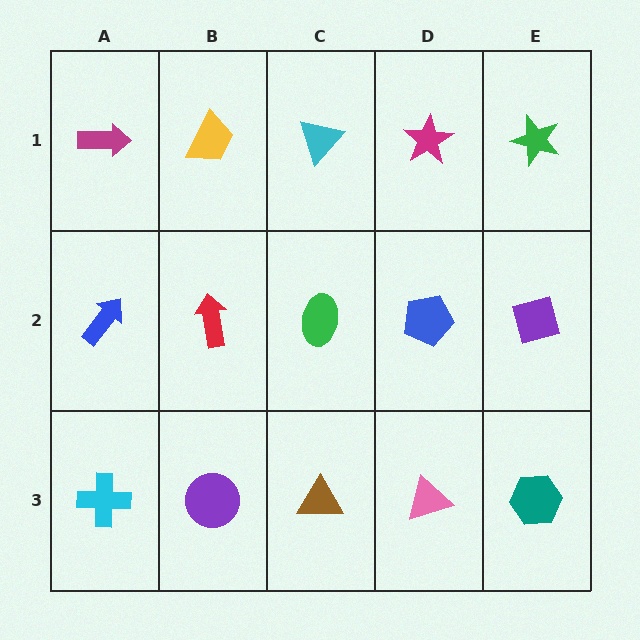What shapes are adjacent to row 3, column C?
A green ellipse (row 2, column C), a purple circle (row 3, column B), a pink triangle (row 3, column D).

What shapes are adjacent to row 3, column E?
A purple diamond (row 2, column E), a pink triangle (row 3, column D).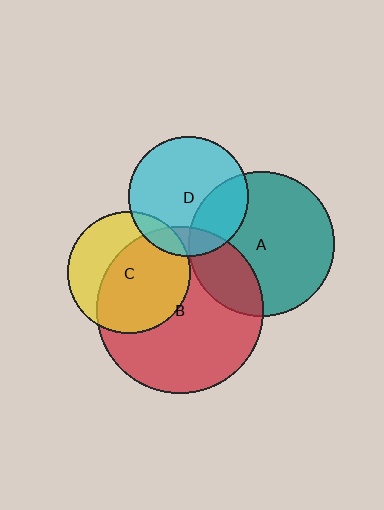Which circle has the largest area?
Circle B (red).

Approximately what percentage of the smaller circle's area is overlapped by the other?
Approximately 65%.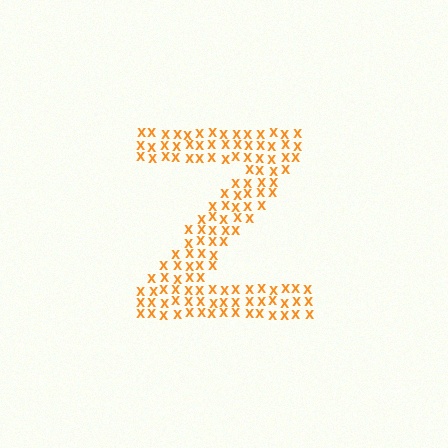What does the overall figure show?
The overall figure shows the letter Z.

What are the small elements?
The small elements are letter X's.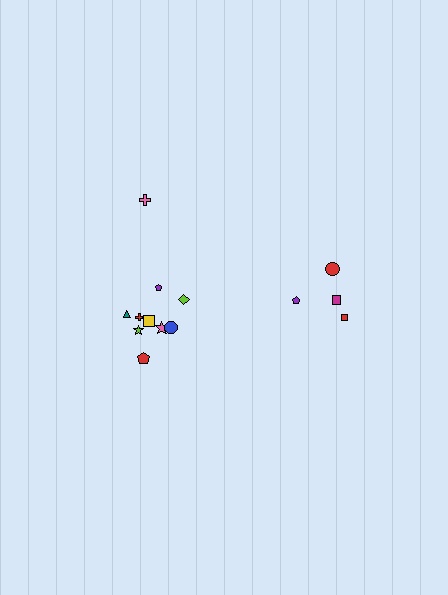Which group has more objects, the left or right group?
The left group.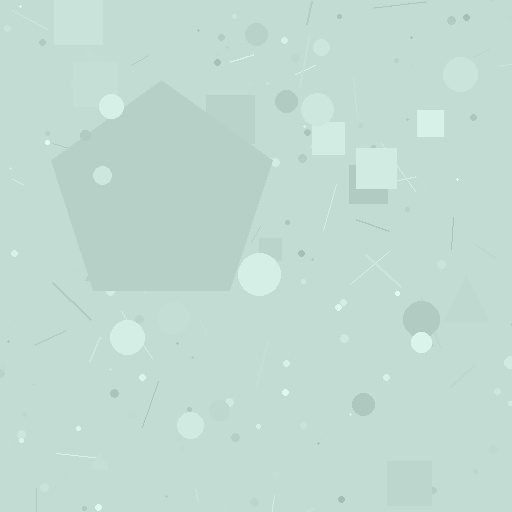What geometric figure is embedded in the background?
A pentagon is embedded in the background.